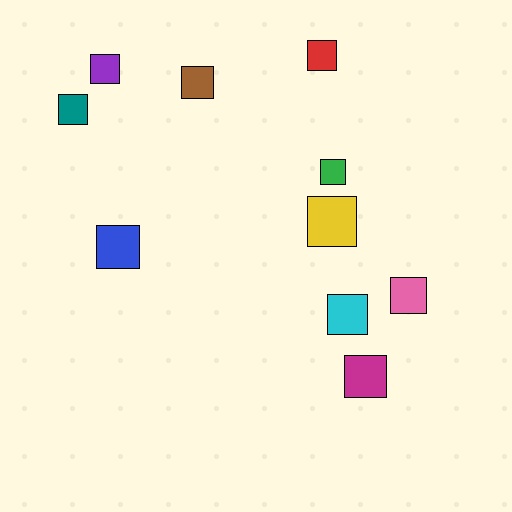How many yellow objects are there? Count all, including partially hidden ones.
There is 1 yellow object.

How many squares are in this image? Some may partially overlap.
There are 10 squares.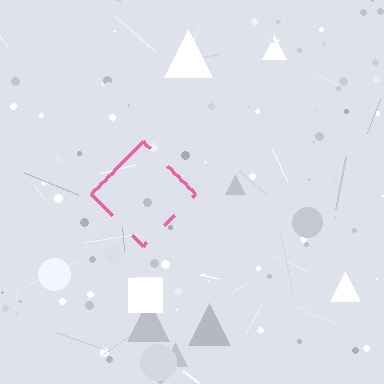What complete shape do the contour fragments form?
The contour fragments form a diamond.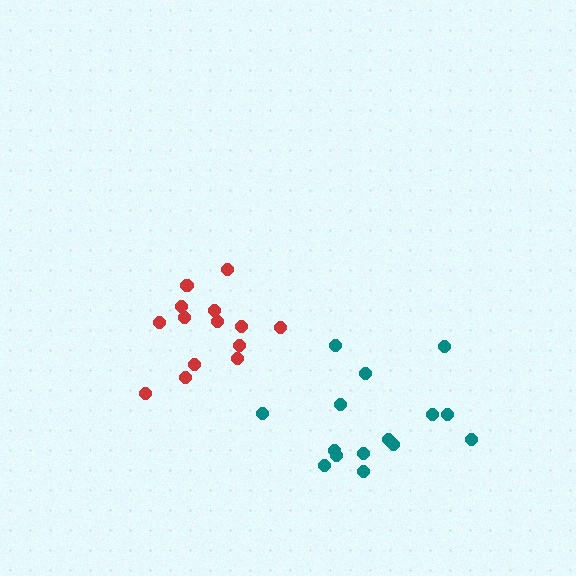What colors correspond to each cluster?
The clusters are colored: red, teal.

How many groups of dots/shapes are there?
There are 2 groups.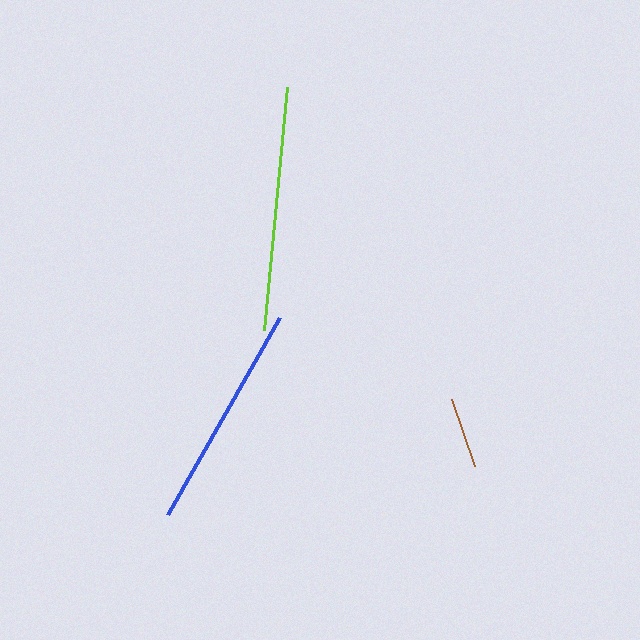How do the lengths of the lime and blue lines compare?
The lime and blue lines are approximately the same length.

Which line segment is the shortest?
The brown line is the shortest at approximately 70 pixels.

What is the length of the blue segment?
The blue segment is approximately 226 pixels long.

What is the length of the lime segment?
The lime segment is approximately 244 pixels long.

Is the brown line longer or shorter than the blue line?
The blue line is longer than the brown line.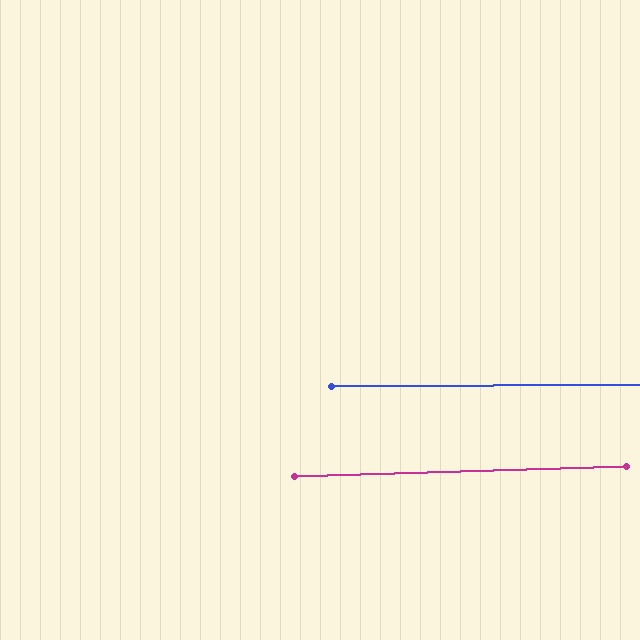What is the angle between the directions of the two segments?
Approximately 1 degree.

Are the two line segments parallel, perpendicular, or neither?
Parallel — their directions differ by only 1.4°.